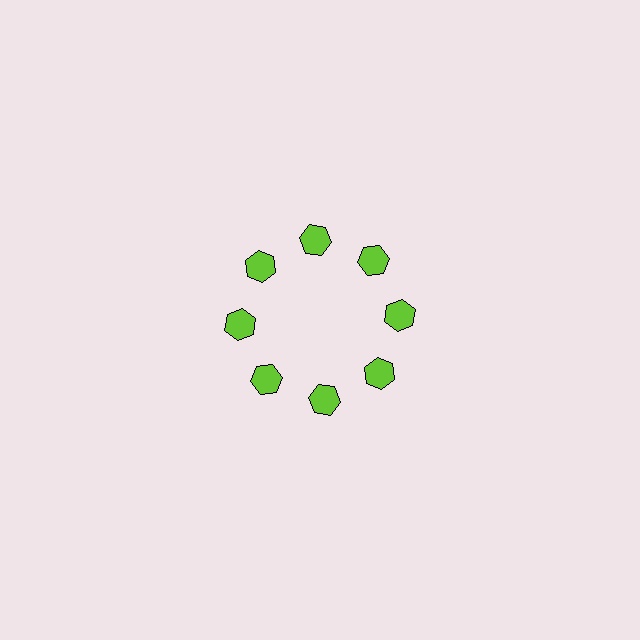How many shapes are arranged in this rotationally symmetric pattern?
There are 8 shapes, arranged in 8 groups of 1.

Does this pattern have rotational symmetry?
Yes, this pattern has 8-fold rotational symmetry. It looks the same after rotating 45 degrees around the center.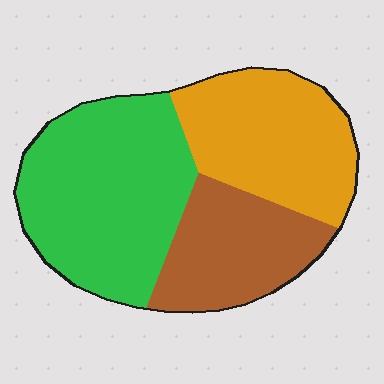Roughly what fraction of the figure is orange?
Orange covers 32% of the figure.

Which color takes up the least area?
Brown, at roughly 25%.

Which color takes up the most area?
Green, at roughly 45%.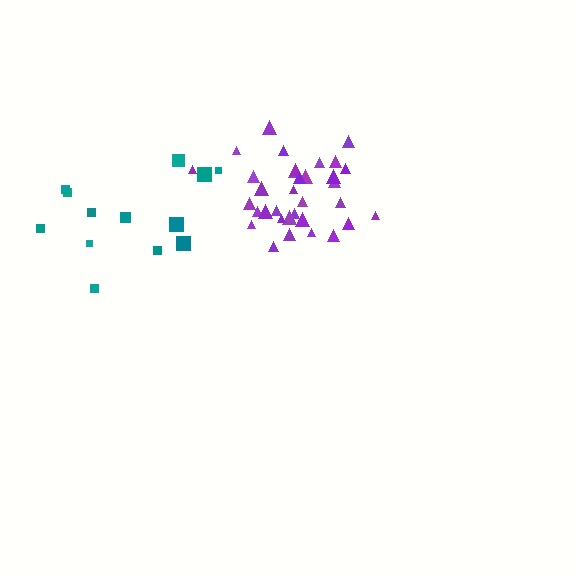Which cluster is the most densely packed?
Purple.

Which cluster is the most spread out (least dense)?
Teal.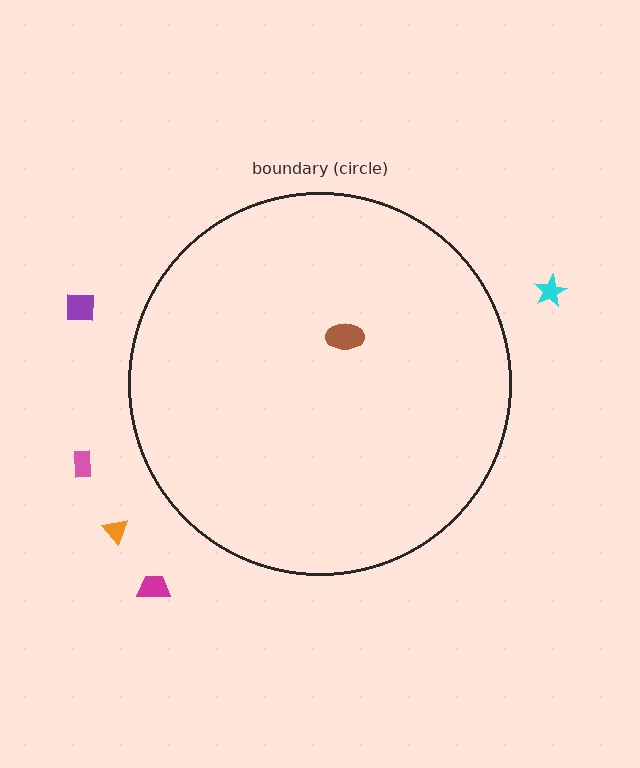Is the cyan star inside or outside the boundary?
Outside.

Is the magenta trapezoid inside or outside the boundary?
Outside.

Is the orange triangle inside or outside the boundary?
Outside.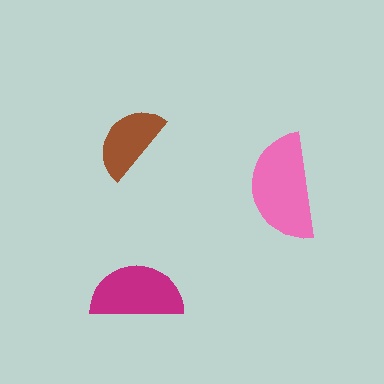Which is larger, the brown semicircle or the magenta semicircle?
The magenta one.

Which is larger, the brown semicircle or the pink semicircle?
The pink one.